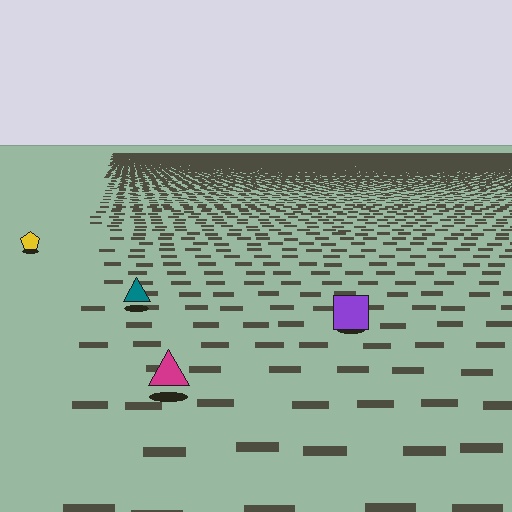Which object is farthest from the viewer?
The yellow pentagon is farthest from the viewer. It appears smaller and the ground texture around it is denser.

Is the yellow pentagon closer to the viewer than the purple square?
No. The purple square is closer — you can tell from the texture gradient: the ground texture is coarser near it.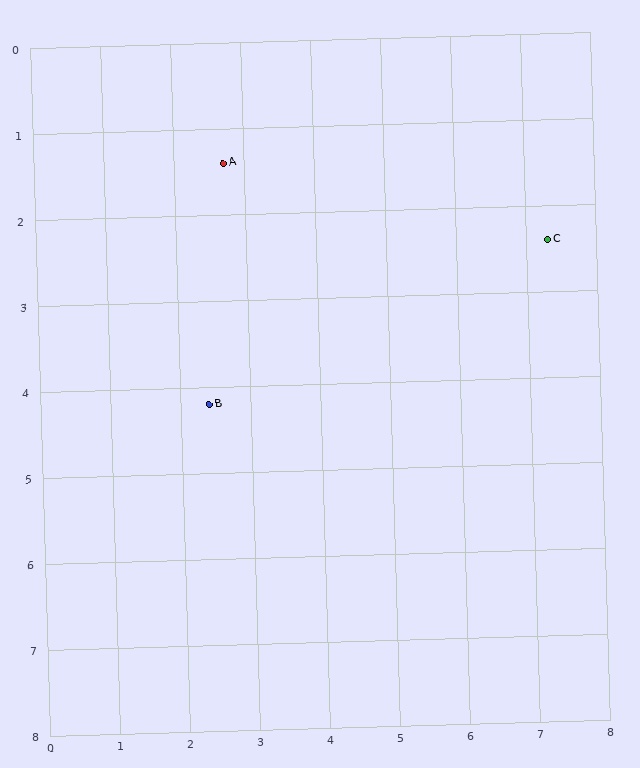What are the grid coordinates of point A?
Point A is at approximately (2.7, 1.4).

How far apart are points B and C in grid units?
Points B and C are about 5.2 grid units apart.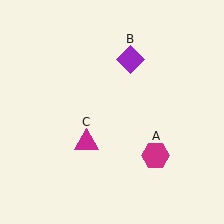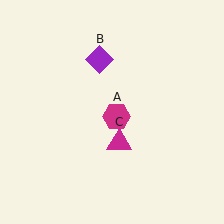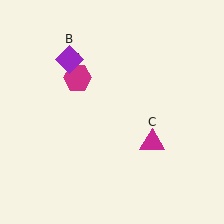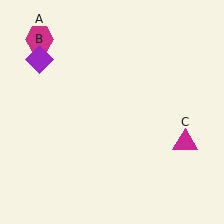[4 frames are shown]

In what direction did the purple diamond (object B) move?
The purple diamond (object B) moved left.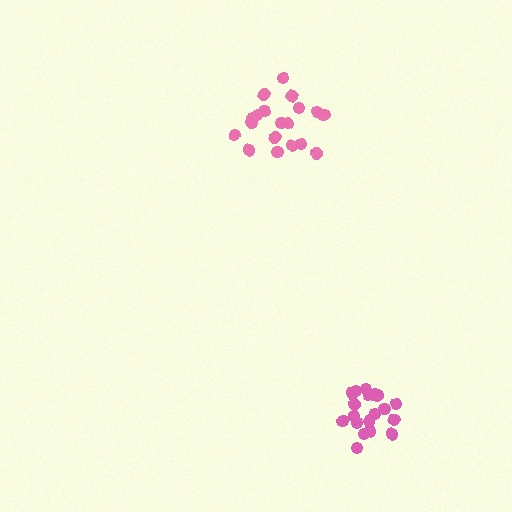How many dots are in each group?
Group 1: 19 dots, Group 2: 19 dots (38 total).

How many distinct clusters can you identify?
There are 2 distinct clusters.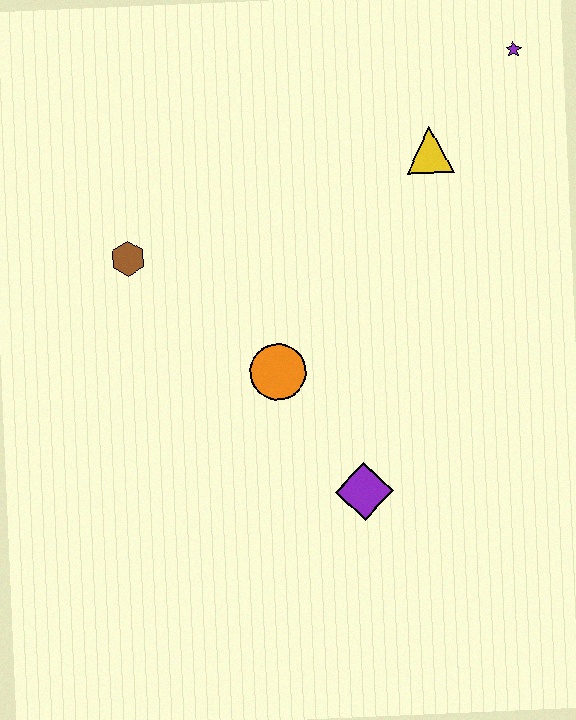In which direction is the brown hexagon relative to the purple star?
The brown hexagon is to the left of the purple star.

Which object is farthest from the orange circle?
The purple star is farthest from the orange circle.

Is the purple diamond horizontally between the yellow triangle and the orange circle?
Yes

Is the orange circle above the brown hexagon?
No